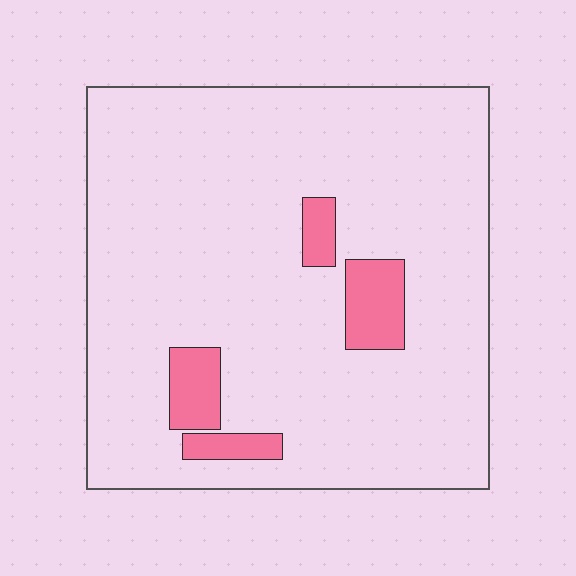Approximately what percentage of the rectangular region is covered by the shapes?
Approximately 10%.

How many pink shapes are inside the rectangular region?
4.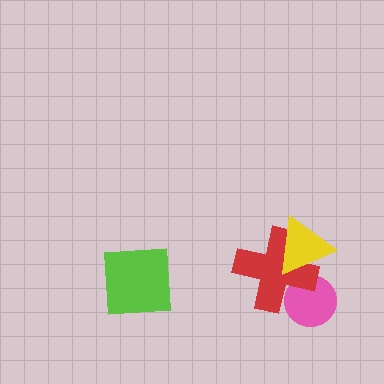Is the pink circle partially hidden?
Yes, it is partially covered by another shape.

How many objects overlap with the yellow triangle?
1 object overlaps with the yellow triangle.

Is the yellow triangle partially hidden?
No, no other shape covers it.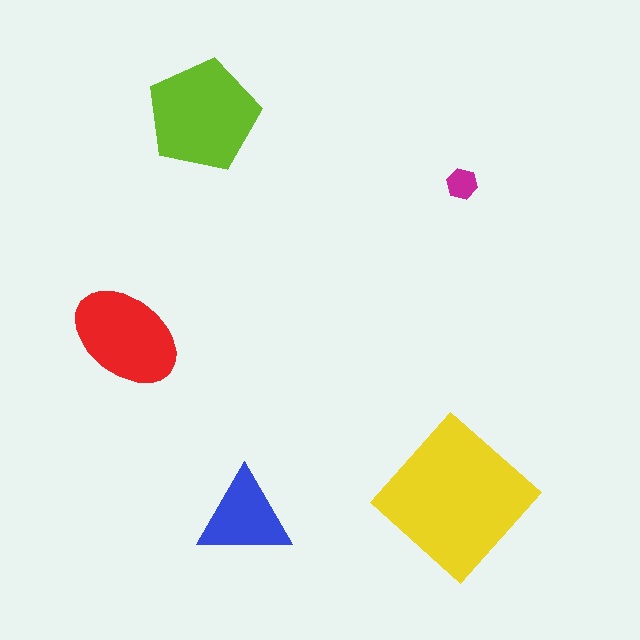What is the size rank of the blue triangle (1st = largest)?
4th.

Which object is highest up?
The lime pentagon is topmost.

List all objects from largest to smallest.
The yellow diamond, the lime pentagon, the red ellipse, the blue triangle, the magenta hexagon.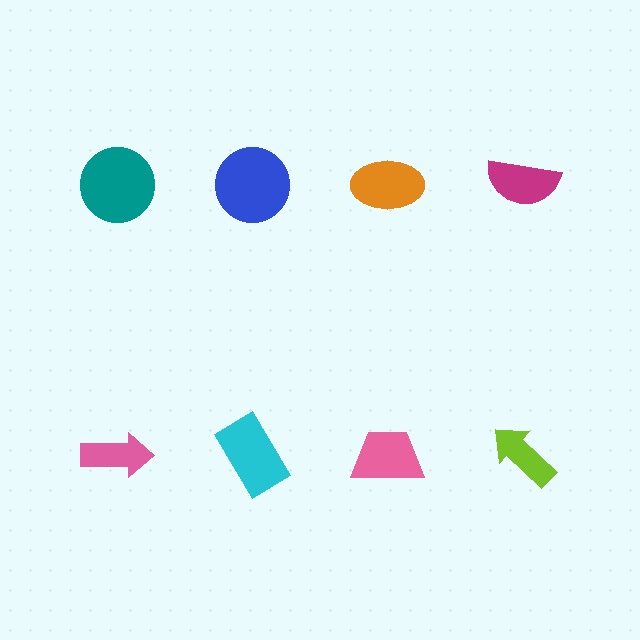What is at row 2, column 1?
A pink arrow.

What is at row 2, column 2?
A cyan rectangle.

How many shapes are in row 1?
4 shapes.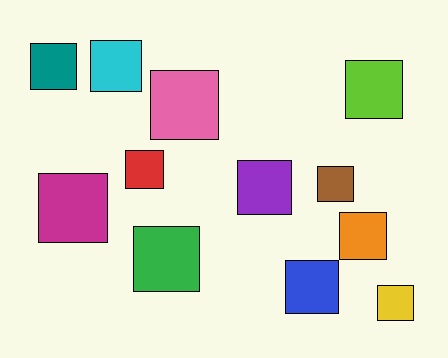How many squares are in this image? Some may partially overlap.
There are 12 squares.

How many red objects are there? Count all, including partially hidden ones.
There is 1 red object.